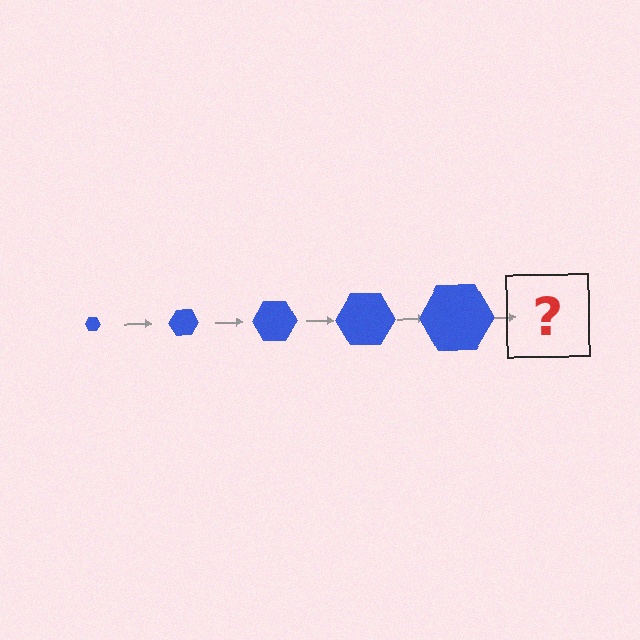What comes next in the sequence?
The next element should be a blue hexagon, larger than the previous one.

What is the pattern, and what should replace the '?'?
The pattern is that the hexagon gets progressively larger each step. The '?' should be a blue hexagon, larger than the previous one.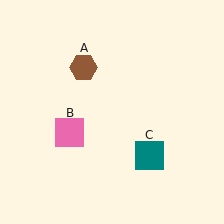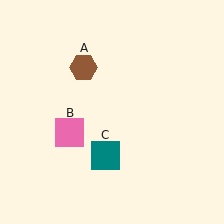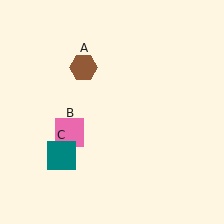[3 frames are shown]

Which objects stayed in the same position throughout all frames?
Brown hexagon (object A) and pink square (object B) remained stationary.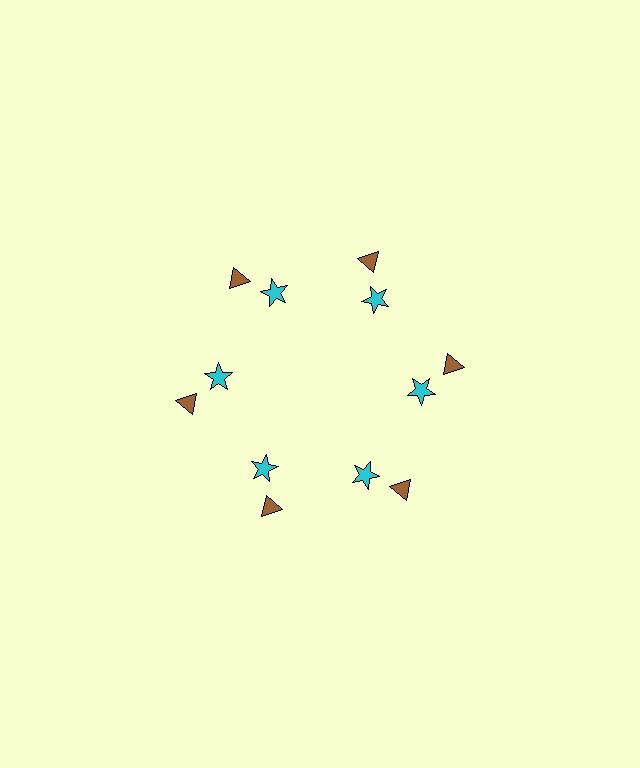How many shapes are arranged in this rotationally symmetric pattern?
There are 12 shapes, arranged in 6 groups of 2.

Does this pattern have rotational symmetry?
Yes, this pattern has 6-fold rotational symmetry. It looks the same after rotating 60 degrees around the center.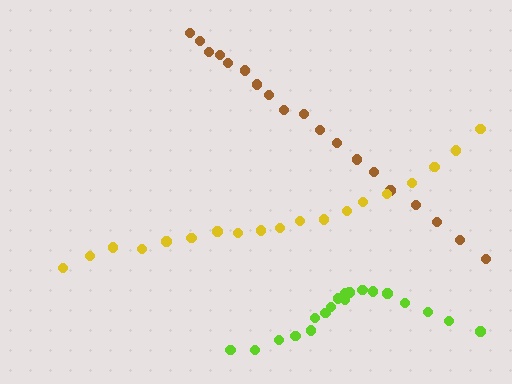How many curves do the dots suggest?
There are 3 distinct paths.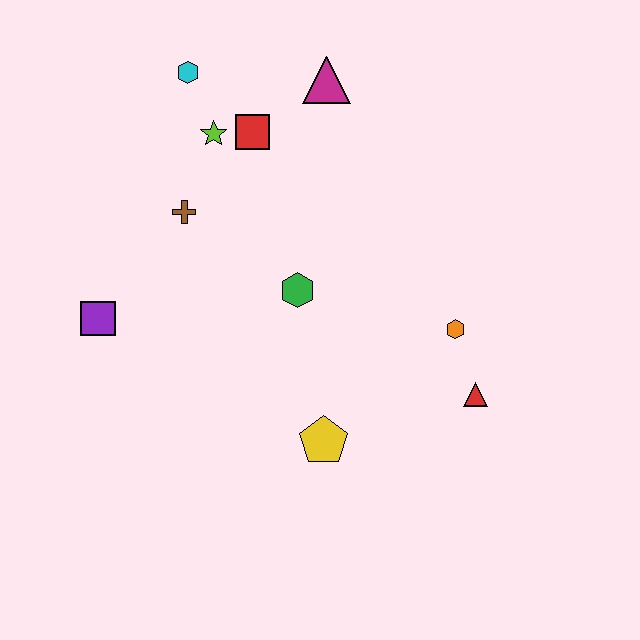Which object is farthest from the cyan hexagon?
The red triangle is farthest from the cyan hexagon.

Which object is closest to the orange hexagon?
The red triangle is closest to the orange hexagon.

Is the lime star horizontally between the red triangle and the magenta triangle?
No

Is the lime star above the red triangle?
Yes